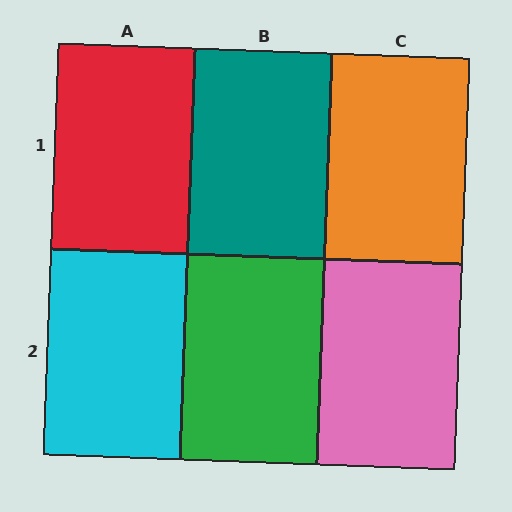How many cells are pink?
1 cell is pink.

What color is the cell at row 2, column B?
Green.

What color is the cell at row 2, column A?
Cyan.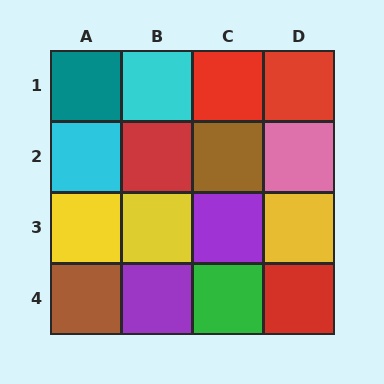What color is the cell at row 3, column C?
Purple.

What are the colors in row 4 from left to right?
Brown, purple, green, red.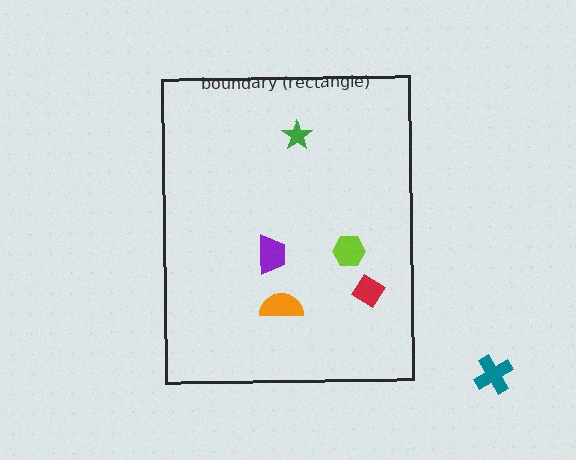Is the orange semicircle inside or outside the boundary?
Inside.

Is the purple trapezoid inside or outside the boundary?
Inside.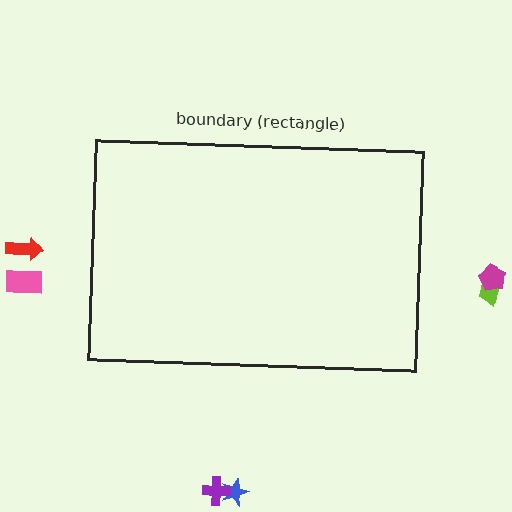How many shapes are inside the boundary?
0 inside, 6 outside.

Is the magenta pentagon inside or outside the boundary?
Outside.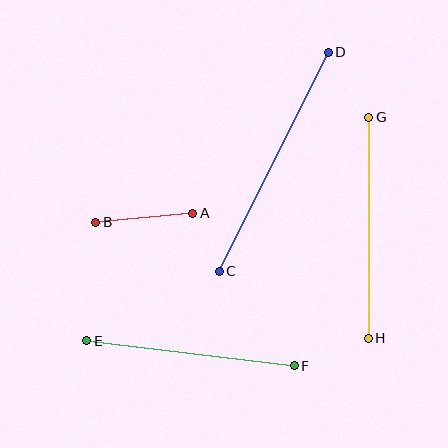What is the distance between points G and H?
The distance is approximately 221 pixels.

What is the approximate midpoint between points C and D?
The midpoint is at approximately (274, 162) pixels.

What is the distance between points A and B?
The distance is approximately 97 pixels.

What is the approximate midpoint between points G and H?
The midpoint is at approximately (369, 228) pixels.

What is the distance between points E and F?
The distance is approximately 209 pixels.